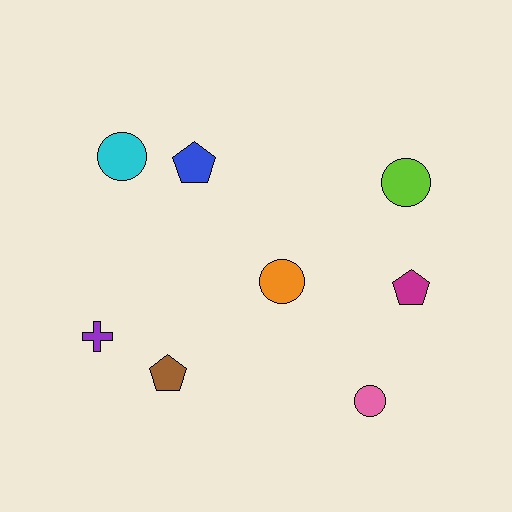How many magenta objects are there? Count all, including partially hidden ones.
There is 1 magenta object.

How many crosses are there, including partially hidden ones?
There is 1 cross.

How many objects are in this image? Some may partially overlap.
There are 8 objects.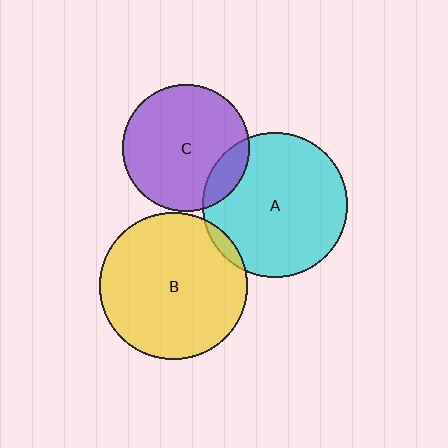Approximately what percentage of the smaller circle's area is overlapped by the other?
Approximately 15%.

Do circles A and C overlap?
Yes.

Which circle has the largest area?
Circle B (yellow).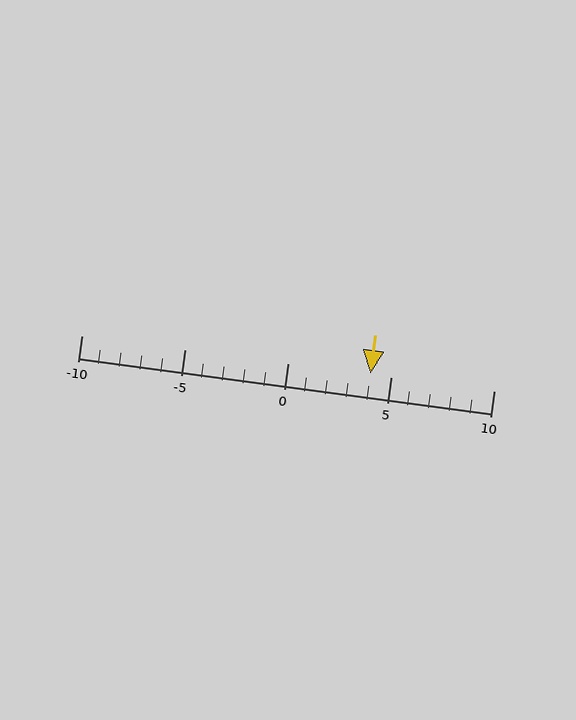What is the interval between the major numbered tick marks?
The major tick marks are spaced 5 units apart.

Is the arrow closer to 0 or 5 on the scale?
The arrow is closer to 5.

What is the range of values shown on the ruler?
The ruler shows values from -10 to 10.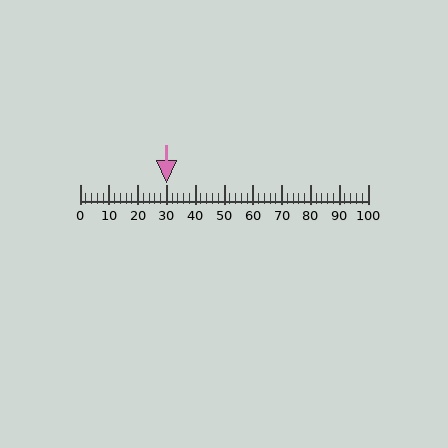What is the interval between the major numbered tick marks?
The major tick marks are spaced 10 units apart.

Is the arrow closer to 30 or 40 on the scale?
The arrow is closer to 30.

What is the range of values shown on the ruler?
The ruler shows values from 0 to 100.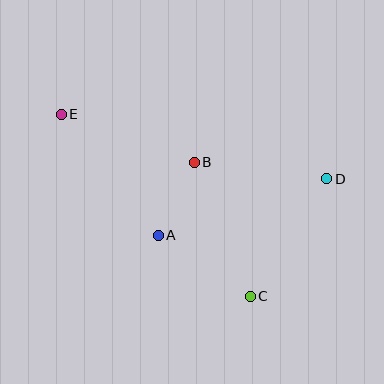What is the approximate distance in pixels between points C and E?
The distance between C and E is approximately 262 pixels.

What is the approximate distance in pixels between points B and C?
The distance between B and C is approximately 146 pixels.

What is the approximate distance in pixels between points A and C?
The distance between A and C is approximately 110 pixels.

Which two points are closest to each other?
Points A and B are closest to each other.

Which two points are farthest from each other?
Points D and E are farthest from each other.